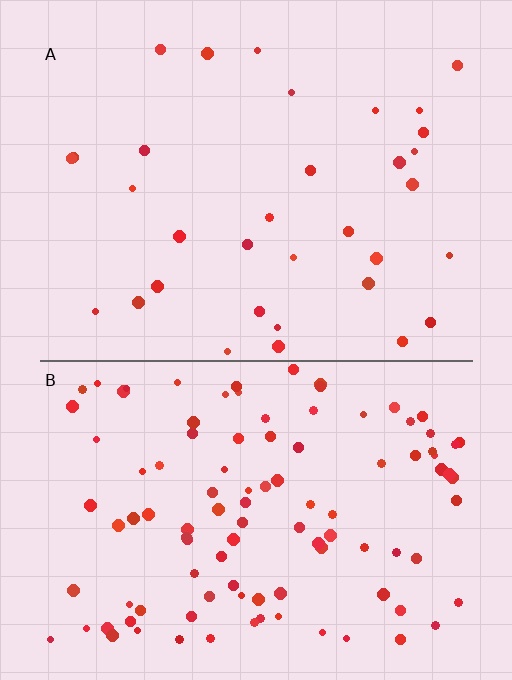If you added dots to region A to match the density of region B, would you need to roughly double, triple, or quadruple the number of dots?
Approximately triple.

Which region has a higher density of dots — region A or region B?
B (the bottom).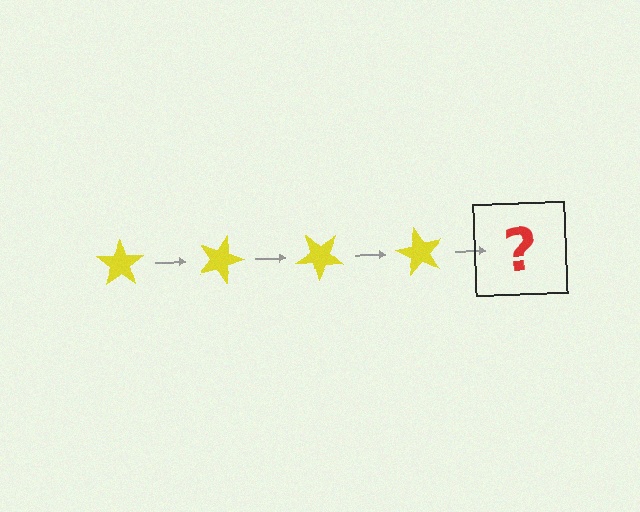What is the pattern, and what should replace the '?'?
The pattern is that the star rotates 20 degrees each step. The '?' should be a yellow star rotated 80 degrees.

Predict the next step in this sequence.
The next step is a yellow star rotated 80 degrees.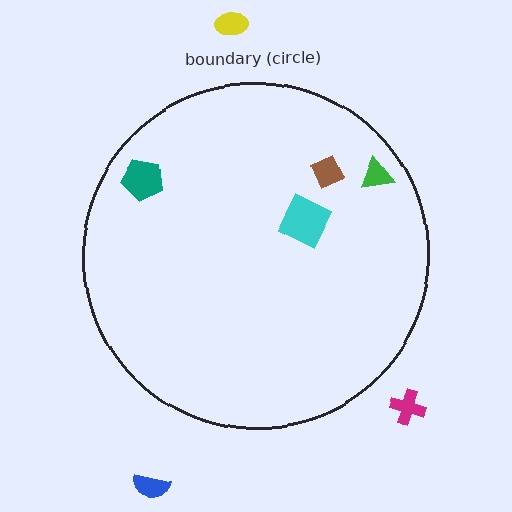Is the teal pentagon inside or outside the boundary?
Inside.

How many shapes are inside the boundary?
4 inside, 3 outside.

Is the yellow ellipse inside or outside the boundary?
Outside.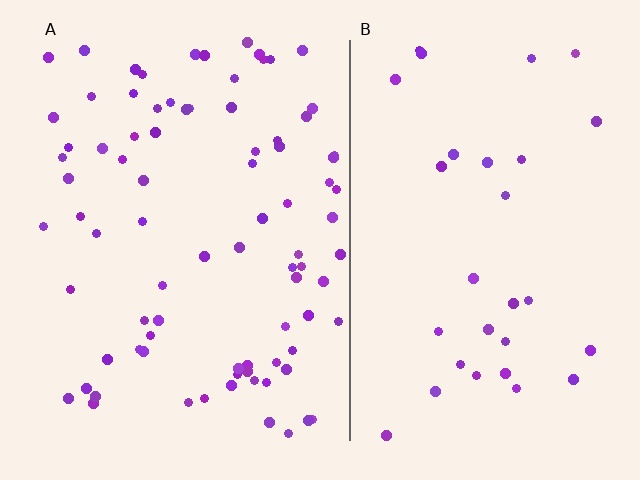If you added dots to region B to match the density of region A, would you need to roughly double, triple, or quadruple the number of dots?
Approximately triple.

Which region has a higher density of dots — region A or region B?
A (the left).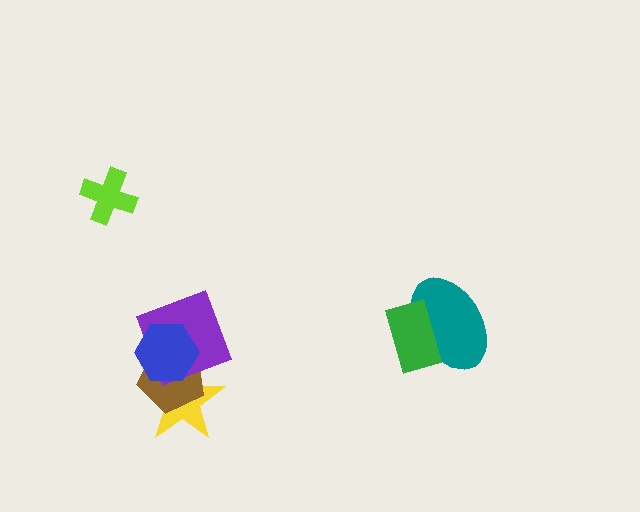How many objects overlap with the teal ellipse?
1 object overlaps with the teal ellipse.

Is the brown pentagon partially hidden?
Yes, it is partially covered by another shape.